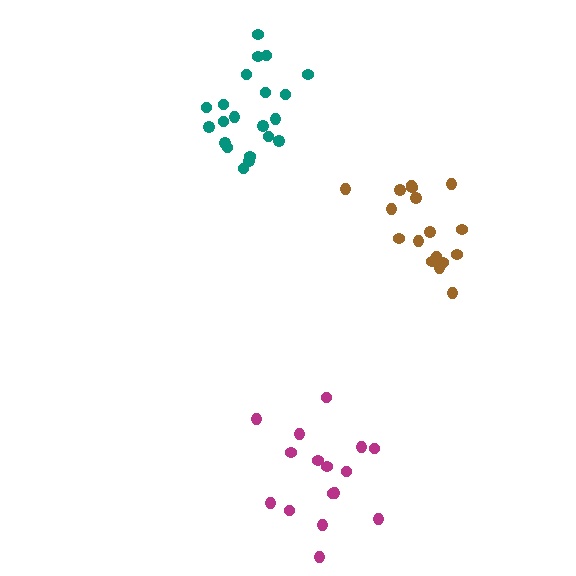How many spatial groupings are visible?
There are 3 spatial groupings.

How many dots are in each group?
Group 1: 18 dots, Group 2: 16 dots, Group 3: 21 dots (55 total).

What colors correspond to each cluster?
The clusters are colored: brown, magenta, teal.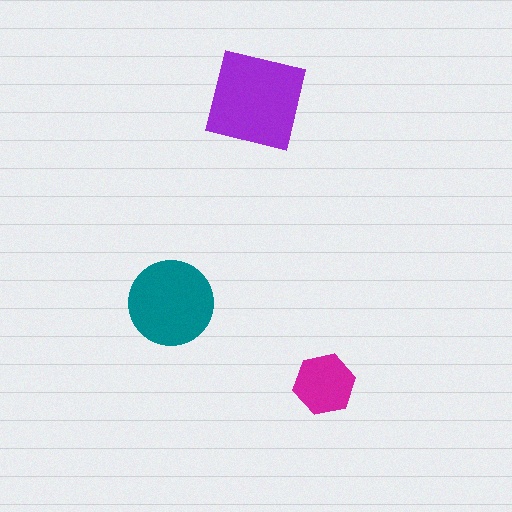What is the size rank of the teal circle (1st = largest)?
2nd.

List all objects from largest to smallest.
The purple square, the teal circle, the magenta hexagon.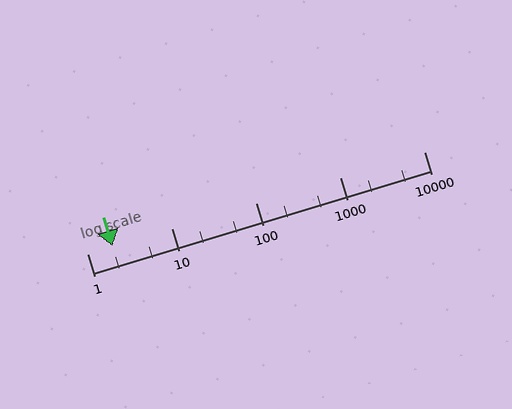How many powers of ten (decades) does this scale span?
The scale spans 4 decades, from 1 to 10000.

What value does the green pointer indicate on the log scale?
The pointer indicates approximately 2.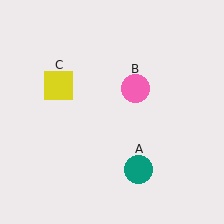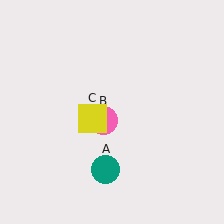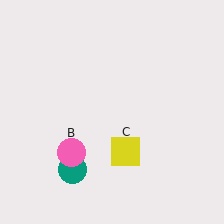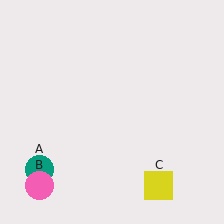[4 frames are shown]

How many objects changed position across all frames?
3 objects changed position: teal circle (object A), pink circle (object B), yellow square (object C).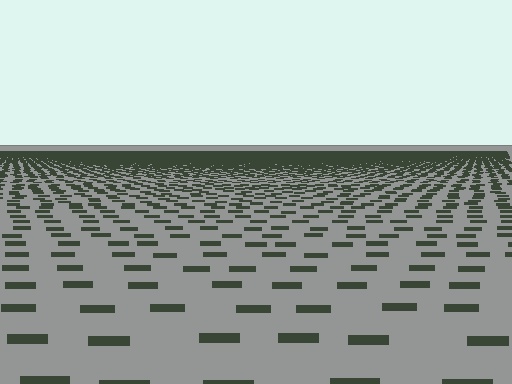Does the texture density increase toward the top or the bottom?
Density increases toward the top.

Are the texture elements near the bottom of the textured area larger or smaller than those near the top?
Larger. Near the bottom, elements are closer to the viewer and appear at a bigger on-screen size.